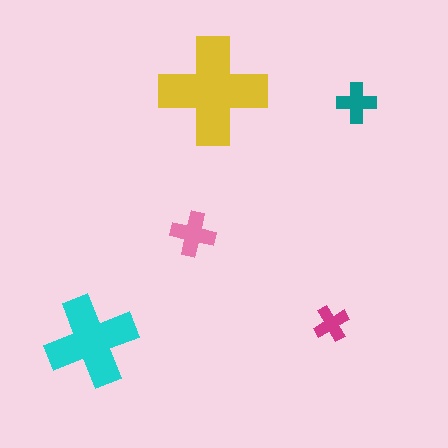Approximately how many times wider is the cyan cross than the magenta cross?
About 2.5 times wider.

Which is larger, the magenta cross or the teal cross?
The teal one.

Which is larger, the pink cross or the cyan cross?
The cyan one.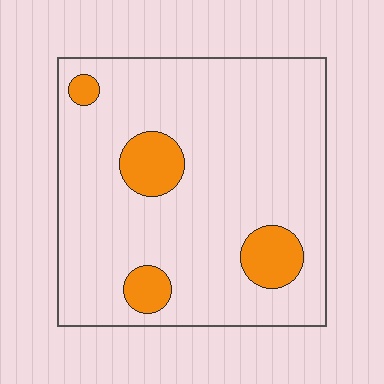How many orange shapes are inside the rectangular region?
4.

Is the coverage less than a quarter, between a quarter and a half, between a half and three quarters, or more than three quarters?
Less than a quarter.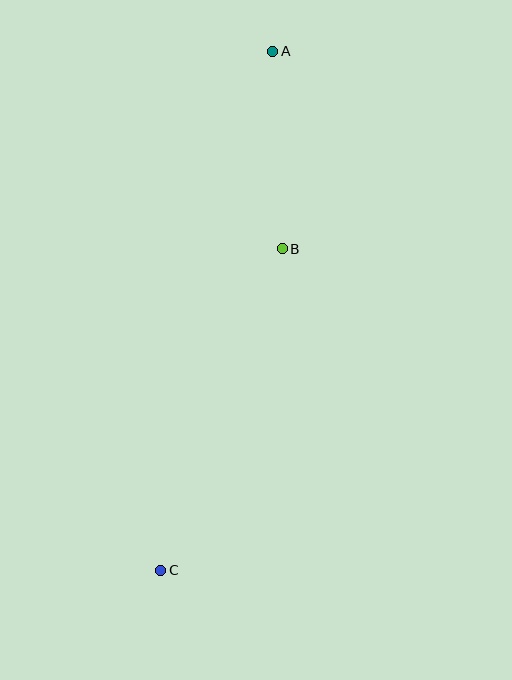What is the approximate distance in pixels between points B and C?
The distance between B and C is approximately 344 pixels.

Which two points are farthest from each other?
Points A and C are farthest from each other.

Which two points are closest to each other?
Points A and B are closest to each other.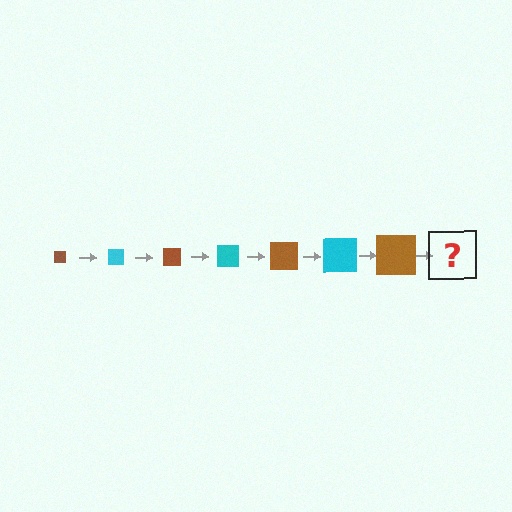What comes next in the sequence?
The next element should be a cyan square, larger than the previous one.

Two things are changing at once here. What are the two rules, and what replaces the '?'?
The two rules are that the square grows larger each step and the color cycles through brown and cyan. The '?' should be a cyan square, larger than the previous one.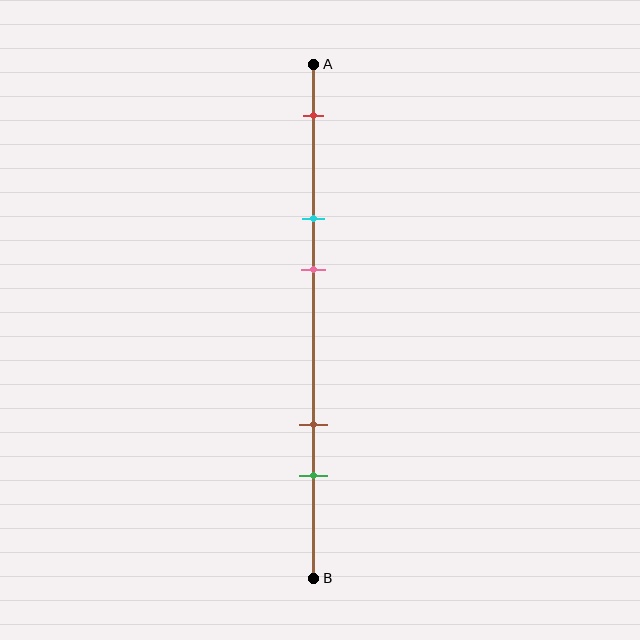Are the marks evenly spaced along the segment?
No, the marks are not evenly spaced.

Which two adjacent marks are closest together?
The cyan and pink marks are the closest adjacent pair.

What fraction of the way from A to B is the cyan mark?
The cyan mark is approximately 30% (0.3) of the way from A to B.